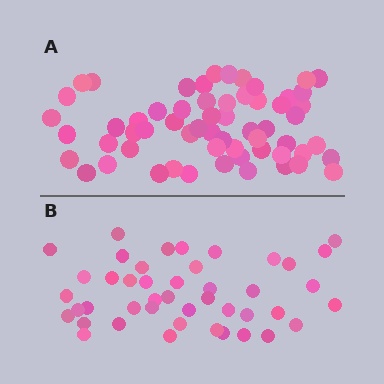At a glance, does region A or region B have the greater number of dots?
Region A (the top region) has more dots.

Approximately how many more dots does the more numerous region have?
Region A has approximately 15 more dots than region B.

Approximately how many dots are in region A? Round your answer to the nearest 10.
About 60 dots.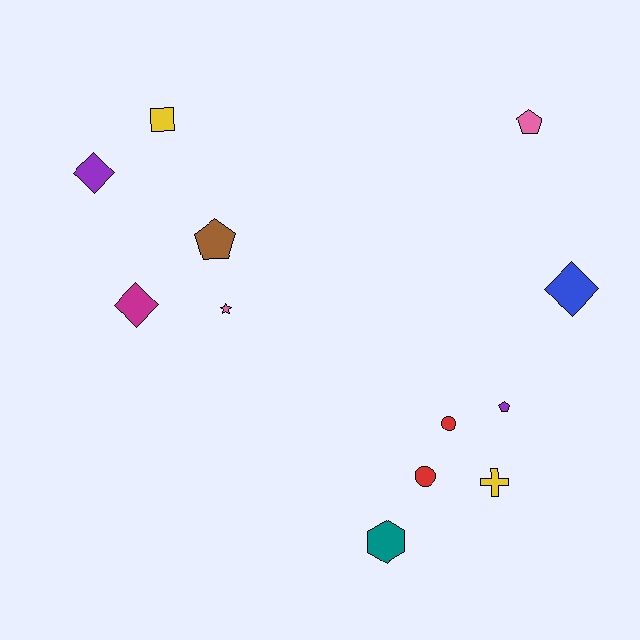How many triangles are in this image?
There are no triangles.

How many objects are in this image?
There are 12 objects.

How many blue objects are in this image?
There is 1 blue object.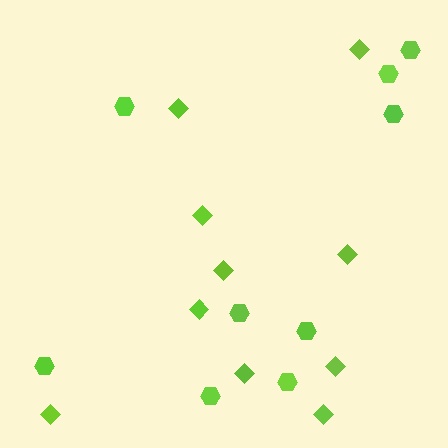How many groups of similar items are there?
There are 2 groups: one group of hexagons (9) and one group of diamonds (10).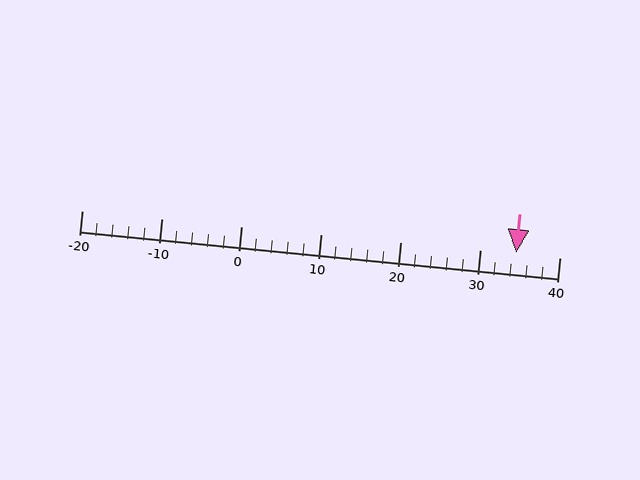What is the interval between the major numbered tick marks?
The major tick marks are spaced 10 units apart.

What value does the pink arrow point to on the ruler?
The pink arrow points to approximately 35.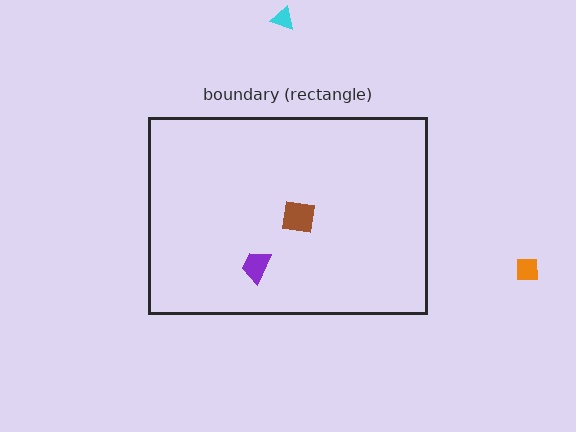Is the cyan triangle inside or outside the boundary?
Outside.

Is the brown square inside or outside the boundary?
Inside.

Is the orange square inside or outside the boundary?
Outside.